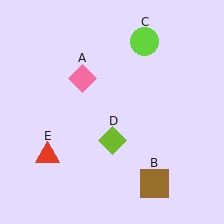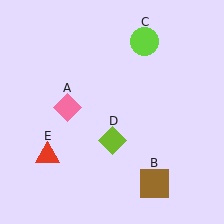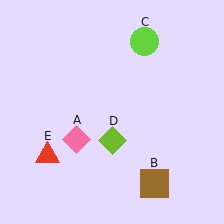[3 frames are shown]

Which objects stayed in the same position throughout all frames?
Brown square (object B) and lime circle (object C) and lime diamond (object D) and red triangle (object E) remained stationary.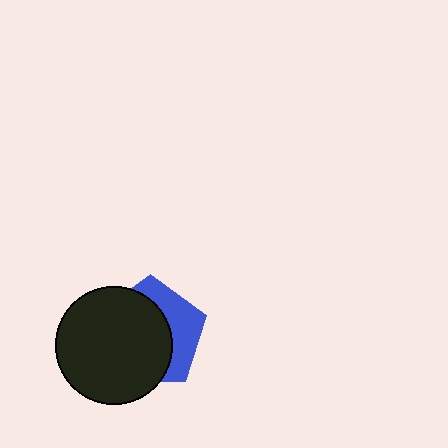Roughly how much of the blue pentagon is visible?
A small part of it is visible (roughly 36%).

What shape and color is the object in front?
The object in front is a black circle.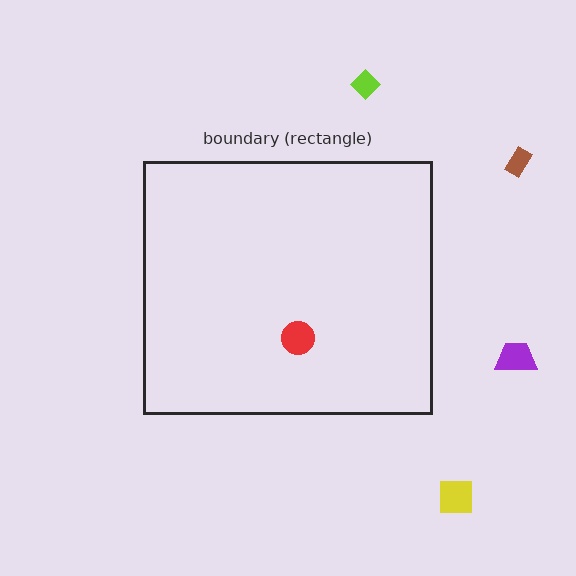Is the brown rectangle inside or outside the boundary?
Outside.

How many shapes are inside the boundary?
1 inside, 4 outside.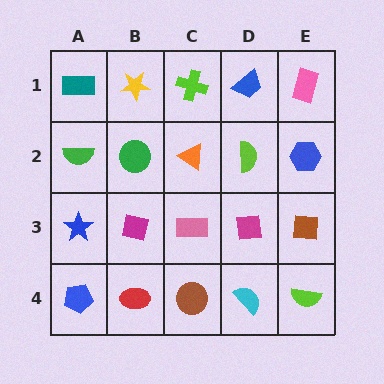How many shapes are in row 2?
5 shapes.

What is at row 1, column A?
A teal rectangle.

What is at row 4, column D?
A cyan semicircle.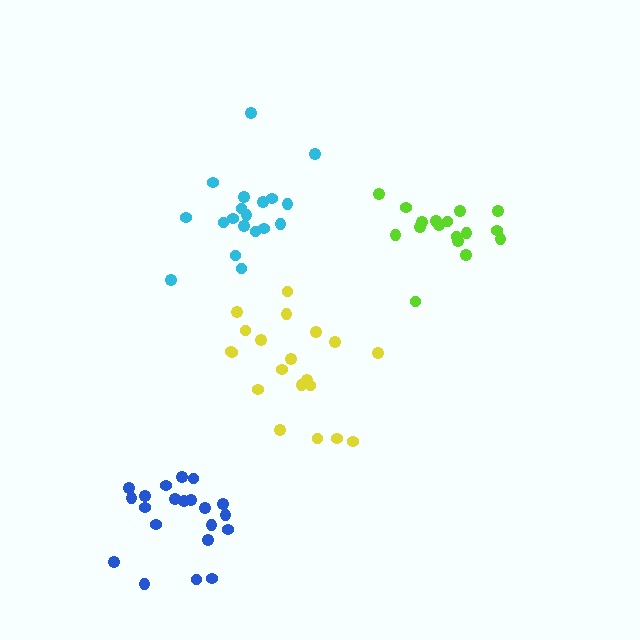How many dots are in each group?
Group 1: 20 dots, Group 2: 19 dots, Group 3: 21 dots, Group 4: 17 dots (77 total).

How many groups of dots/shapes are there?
There are 4 groups.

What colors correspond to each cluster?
The clusters are colored: yellow, cyan, blue, lime.